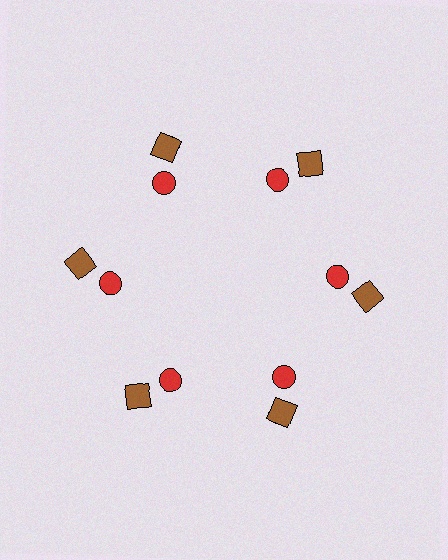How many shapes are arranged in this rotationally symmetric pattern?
There are 12 shapes, arranged in 6 groups of 2.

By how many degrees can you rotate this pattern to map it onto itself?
The pattern maps onto itself every 60 degrees of rotation.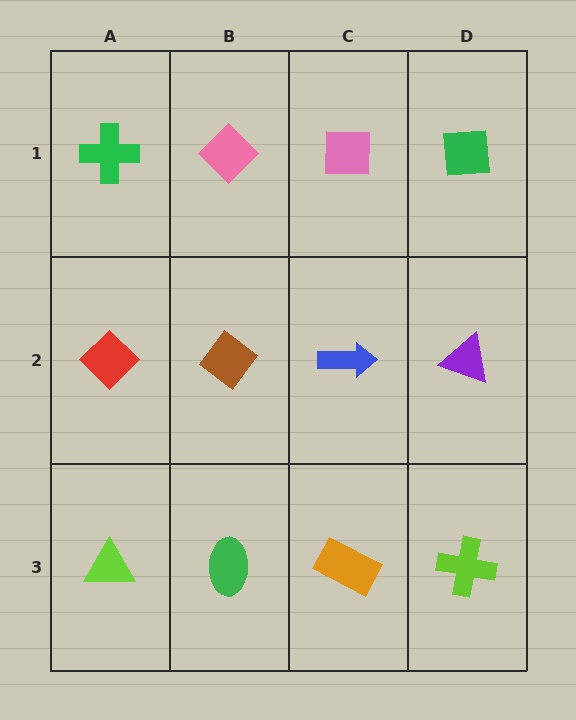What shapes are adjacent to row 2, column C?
A pink square (row 1, column C), an orange rectangle (row 3, column C), a brown diamond (row 2, column B), a purple triangle (row 2, column D).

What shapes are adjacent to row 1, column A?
A red diamond (row 2, column A), a pink diamond (row 1, column B).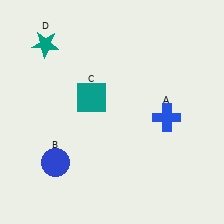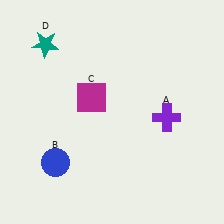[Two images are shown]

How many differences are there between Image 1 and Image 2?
There are 2 differences between the two images.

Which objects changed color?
A changed from blue to purple. C changed from teal to magenta.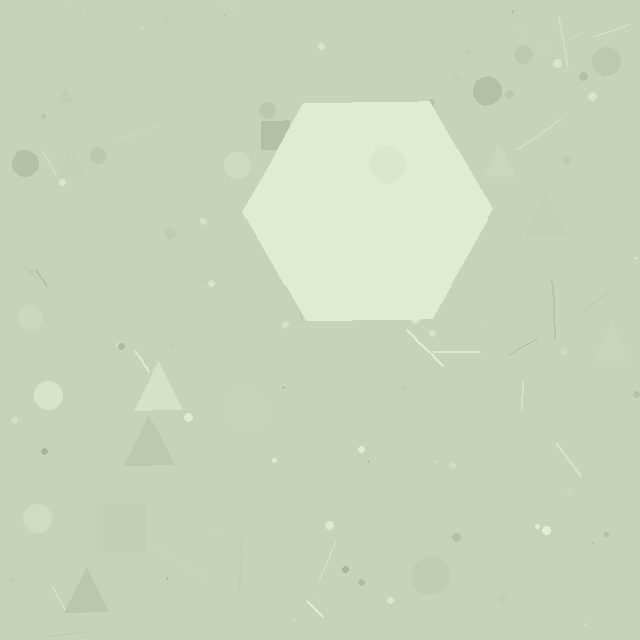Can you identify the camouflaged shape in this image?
The camouflaged shape is a hexagon.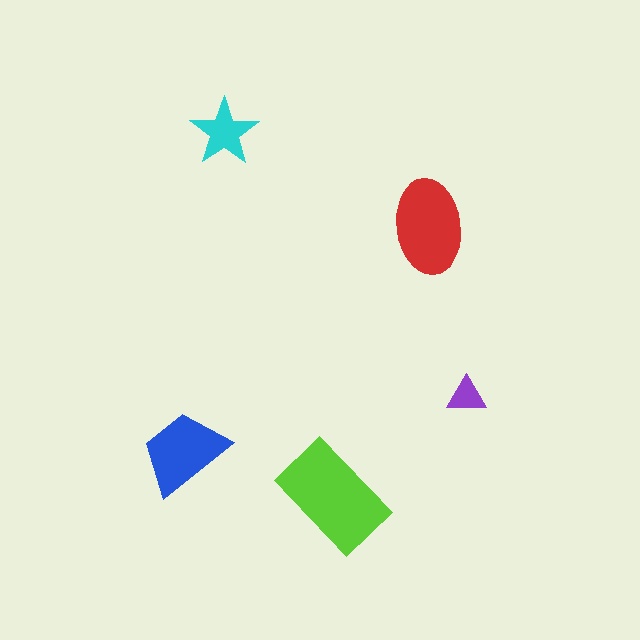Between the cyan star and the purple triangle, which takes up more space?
The cyan star.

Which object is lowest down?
The lime rectangle is bottommost.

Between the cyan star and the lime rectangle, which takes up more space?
The lime rectangle.